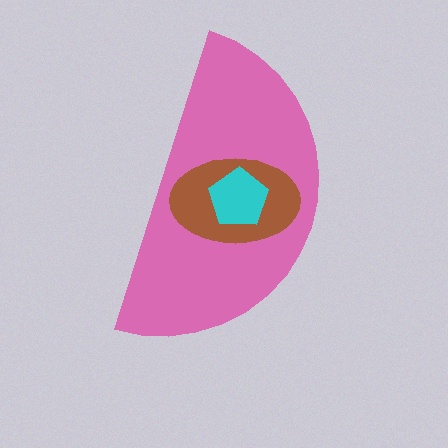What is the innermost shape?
The cyan pentagon.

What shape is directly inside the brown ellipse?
The cyan pentagon.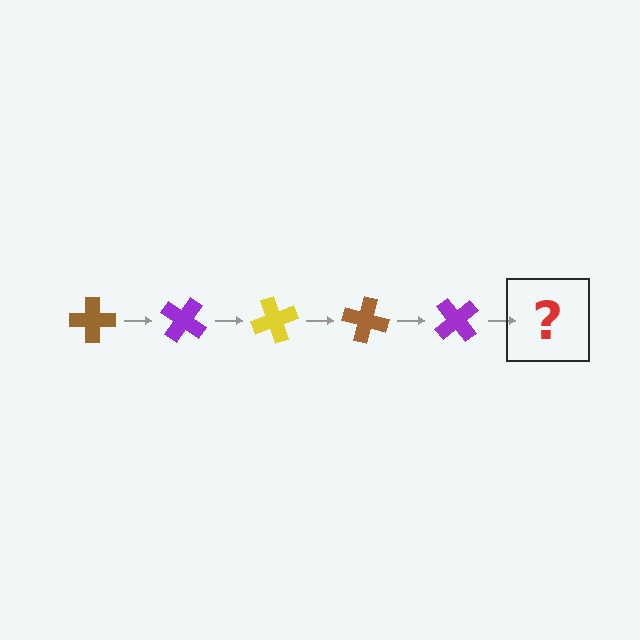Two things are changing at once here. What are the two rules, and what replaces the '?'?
The two rules are that it rotates 35 degrees each step and the color cycles through brown, purple, and yellow. The '?' should be a yellow cross, rotated 175 degrees from the start.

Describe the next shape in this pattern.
It should be a yellow cross, rotated 175 degrees from the start.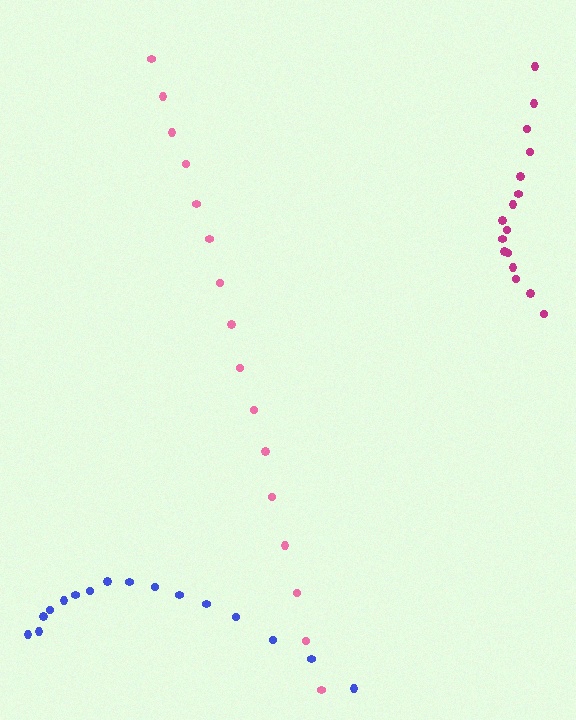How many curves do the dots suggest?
There are 3 distinct paths.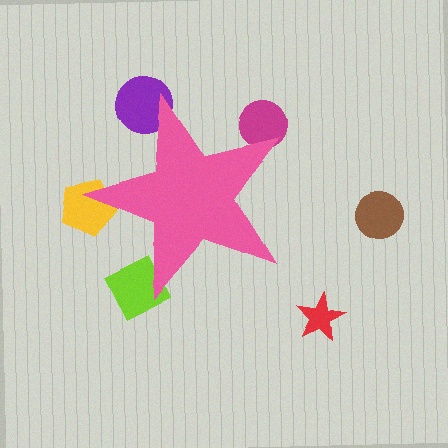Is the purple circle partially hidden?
Yes, the purple circle is partially hidden behind the pink star.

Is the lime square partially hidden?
Yes, the lime square is partially hidden behind the pink star.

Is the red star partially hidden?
No, the red star is fully visible.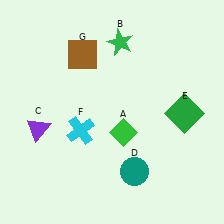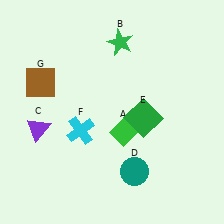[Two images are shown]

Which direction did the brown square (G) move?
The brown square (G) moved left.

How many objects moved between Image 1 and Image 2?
2 objects moved between the two images.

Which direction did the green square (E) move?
The green square (E) moved left.